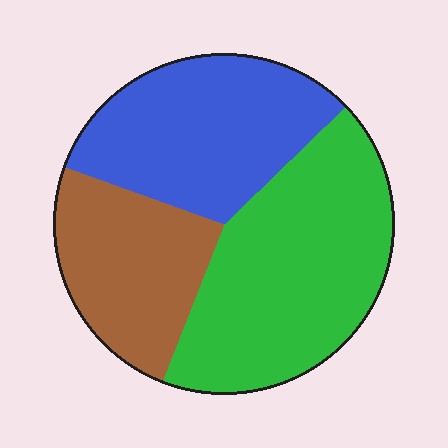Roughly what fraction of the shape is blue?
Blue covers around 30% of the shape.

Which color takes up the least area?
Brown, at roughly 25%.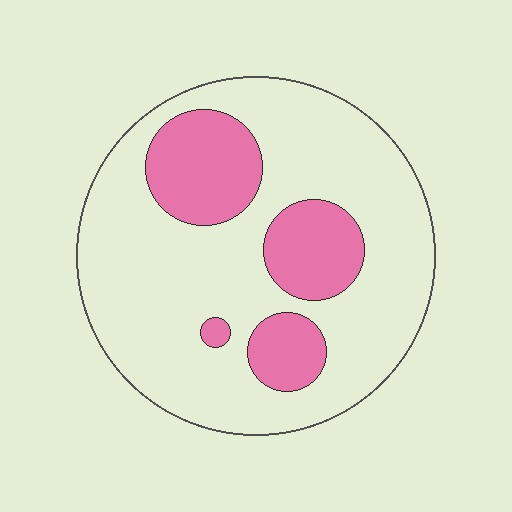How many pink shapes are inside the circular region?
4.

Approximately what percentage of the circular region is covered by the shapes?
Approximately 25%.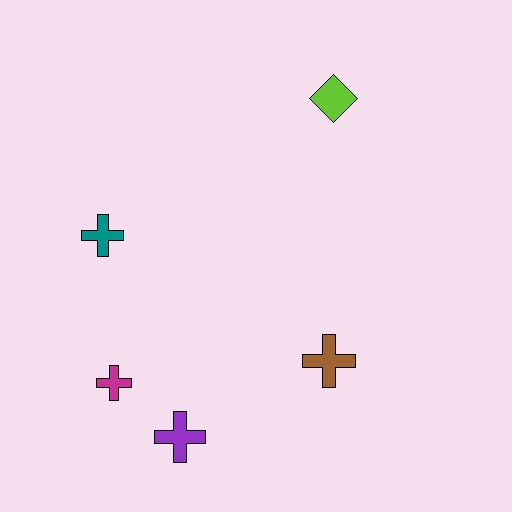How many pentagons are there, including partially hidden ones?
There are no pentagons.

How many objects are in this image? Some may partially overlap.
There are 5 objects.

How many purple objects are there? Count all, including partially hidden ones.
There is 1 purple object.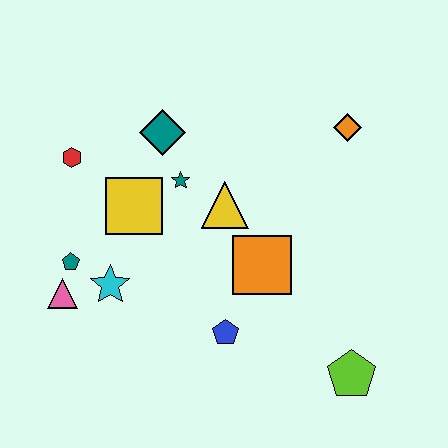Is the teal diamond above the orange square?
Yes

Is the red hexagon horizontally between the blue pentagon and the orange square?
No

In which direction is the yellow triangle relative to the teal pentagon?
The yellow triangle is to the right of the teal pentagon.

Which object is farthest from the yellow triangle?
The lime pentagon is farthest from the yellow triangle.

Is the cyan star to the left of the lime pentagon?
Yes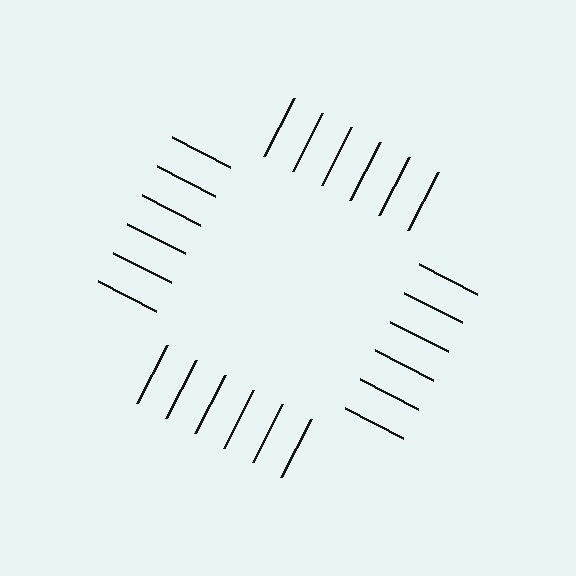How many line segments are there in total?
24 — 6 along each of the 4 edges.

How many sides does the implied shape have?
4 sides — the line-ends trace a square.